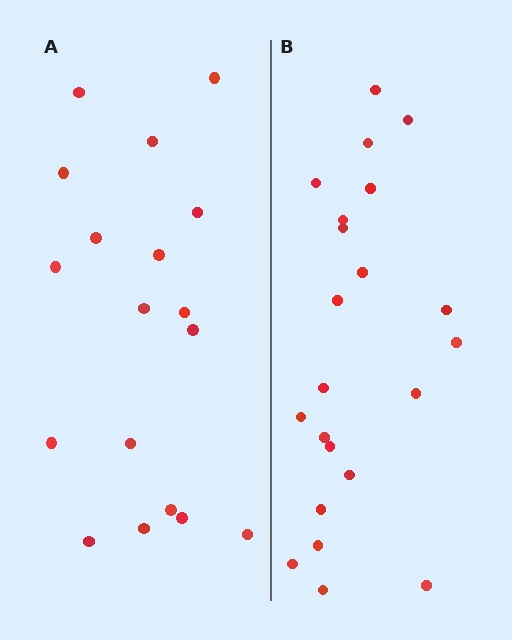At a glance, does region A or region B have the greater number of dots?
Region B (the right region) has more dots.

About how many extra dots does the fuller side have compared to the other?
Region B has about 4 more dots than region A.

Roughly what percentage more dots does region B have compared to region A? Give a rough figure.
About 20% more.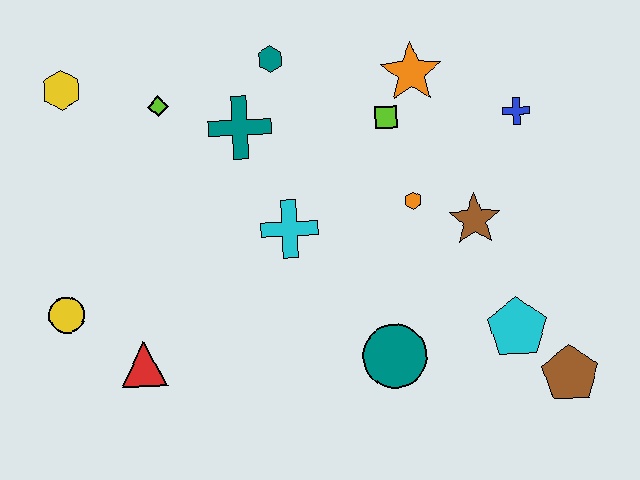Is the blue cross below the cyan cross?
No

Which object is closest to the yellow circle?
The red triangle is closest to the yellow circle.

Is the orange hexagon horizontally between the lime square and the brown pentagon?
Yes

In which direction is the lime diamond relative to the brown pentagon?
The lime diamond is to the left of the brown pentagon.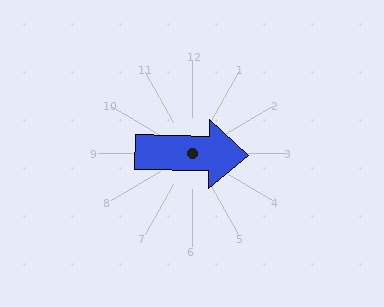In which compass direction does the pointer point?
East.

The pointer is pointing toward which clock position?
Roughly 3 o'clock.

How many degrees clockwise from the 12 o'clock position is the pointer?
Approximately 92 degrees.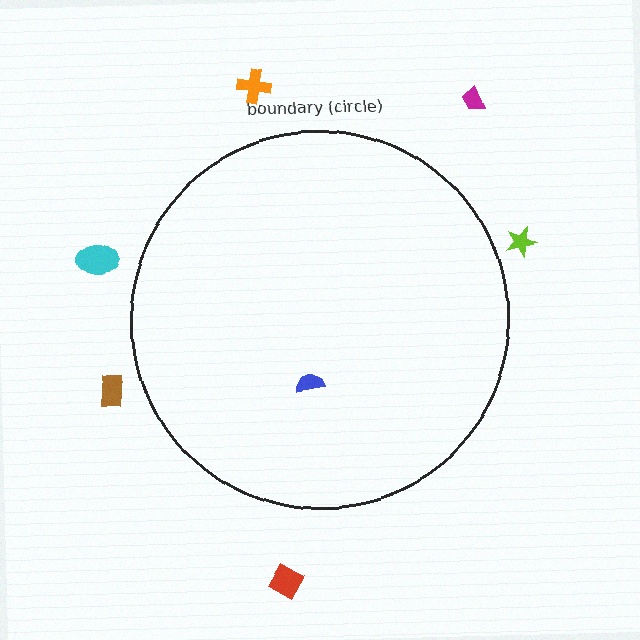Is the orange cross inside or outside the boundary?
Outside.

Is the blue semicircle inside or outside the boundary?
Inside.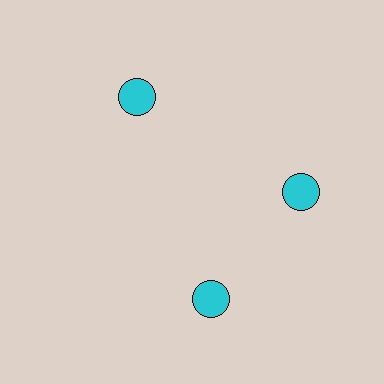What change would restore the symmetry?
The symmetry would be restored by rotating it back into even spacing with its neighbors so that all 3 circles sit at equal angles and equal distance from the center.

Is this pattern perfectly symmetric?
No. The 3 cyan circles are arranged in a ring, but one element near the 7 o'clock position is rotated out of alignment along the ring, breaking the 3-fold rotational symmetry.